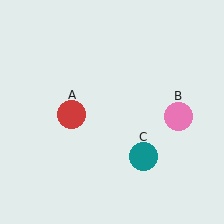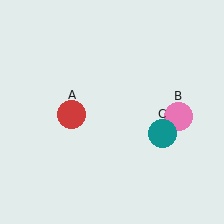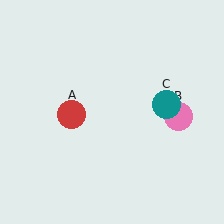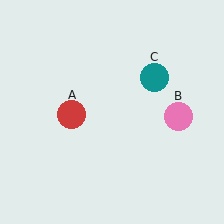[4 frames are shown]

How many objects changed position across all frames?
1 object changed position: teal circle (object C).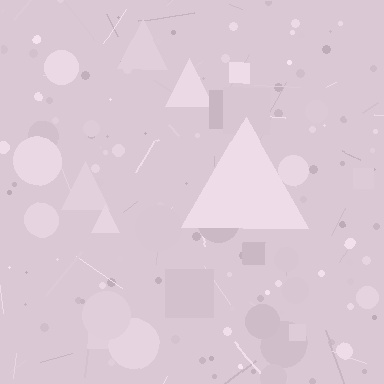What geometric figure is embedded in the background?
A triangle is embedded in the background.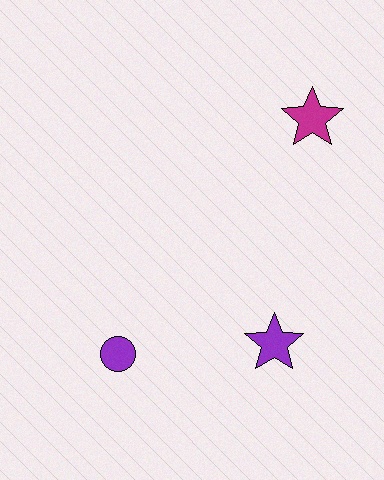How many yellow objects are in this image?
There are no yellow objects.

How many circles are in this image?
There is 1 circle.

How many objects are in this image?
There are 3 objects.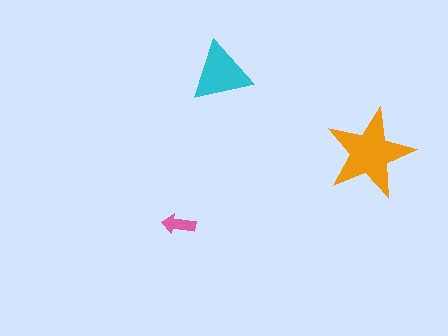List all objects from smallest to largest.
The pink arrow, the cyan triangle, the orange star.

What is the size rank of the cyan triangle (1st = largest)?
2nd.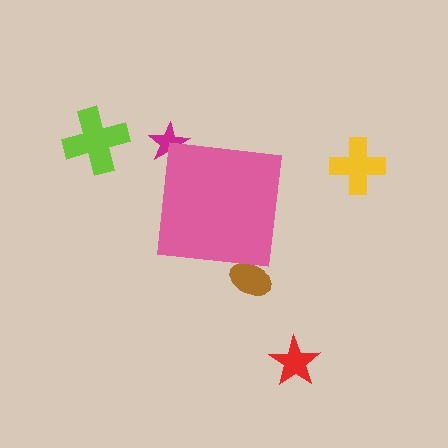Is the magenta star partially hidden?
Yes, the magenta star is partially hidden behind the pink square.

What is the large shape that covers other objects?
A pink square.